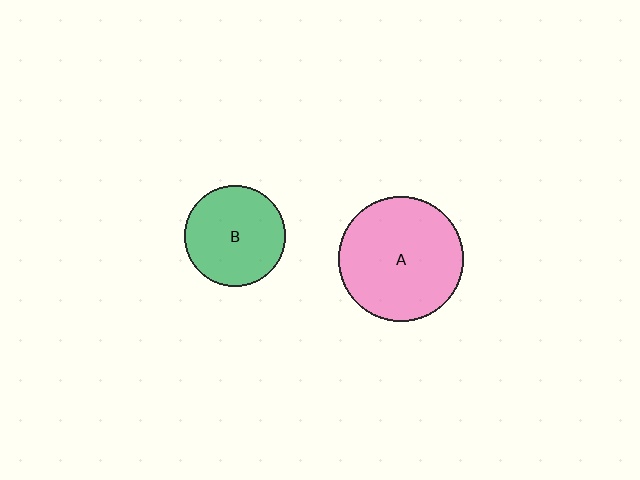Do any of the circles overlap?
No, none of the circles overlap.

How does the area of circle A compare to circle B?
Approximately 1.5 times.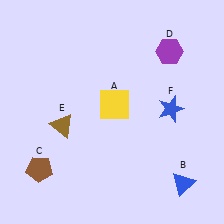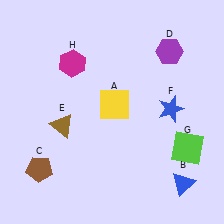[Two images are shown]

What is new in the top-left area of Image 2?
A magenta hexagon (H) was added in the top-left area of Image 2.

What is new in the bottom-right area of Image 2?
A lime square (G) was added in the bottom-right area of Image 2.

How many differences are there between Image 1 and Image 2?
There are 2 differences between the two images.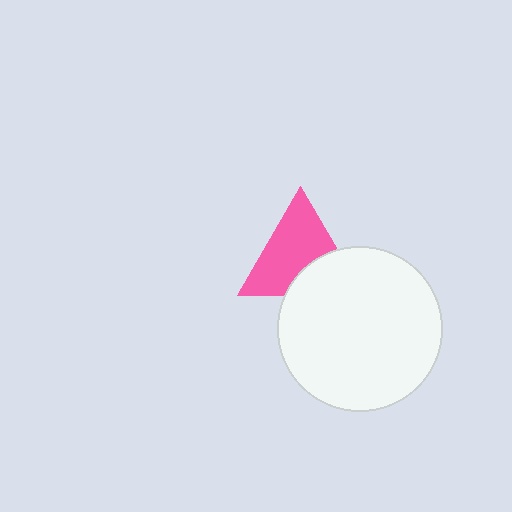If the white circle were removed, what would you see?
You would see the complete pink triangle.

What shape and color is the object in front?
The object in front is a white circle.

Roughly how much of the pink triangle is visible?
Most of it is visible (roughly 68%).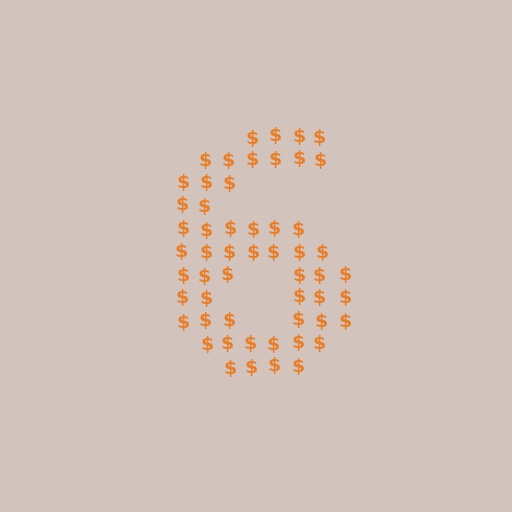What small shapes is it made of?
It is made of small dollar signs.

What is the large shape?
The large shape is the digit 6.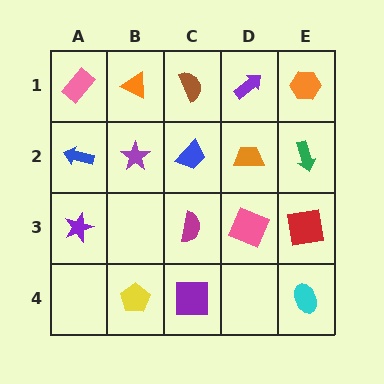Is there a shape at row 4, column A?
No, that cell is empty.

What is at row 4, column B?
A yellow pentagon.